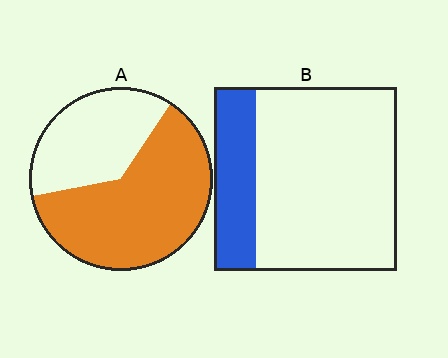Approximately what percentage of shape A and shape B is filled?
A is approximately 65% and B is approximately 25%.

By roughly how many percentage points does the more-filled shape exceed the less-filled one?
By roughly 40 percentage points (A over B).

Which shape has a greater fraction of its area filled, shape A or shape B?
Shape A.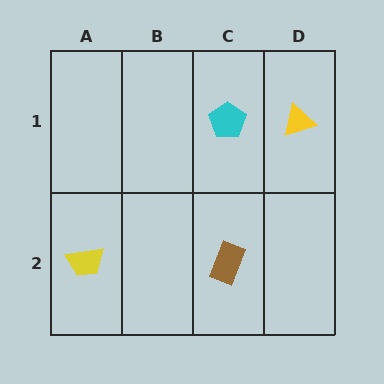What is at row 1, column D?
A yellow triangle.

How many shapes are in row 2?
2 shapes.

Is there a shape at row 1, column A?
No, that cell is empty.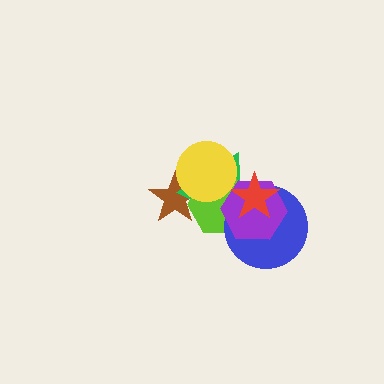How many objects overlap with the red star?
4 objects overlap with the red star.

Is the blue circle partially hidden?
Yes, it is partially covered by another shape.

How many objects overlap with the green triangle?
6 objects overlap with the green triangle.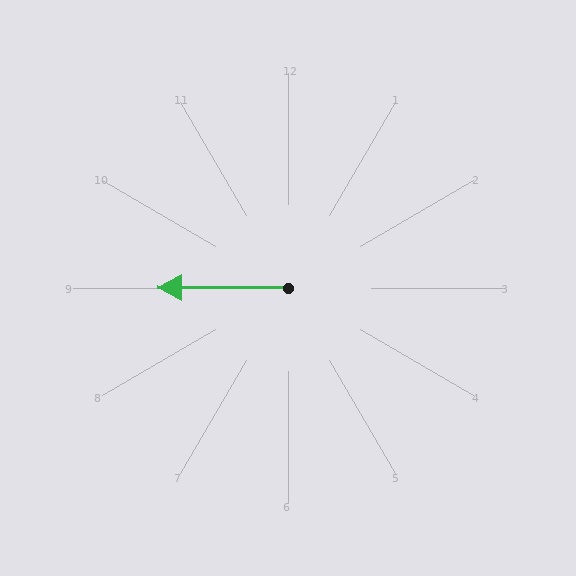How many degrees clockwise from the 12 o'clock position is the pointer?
Approximately 270 degrees.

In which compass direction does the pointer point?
West.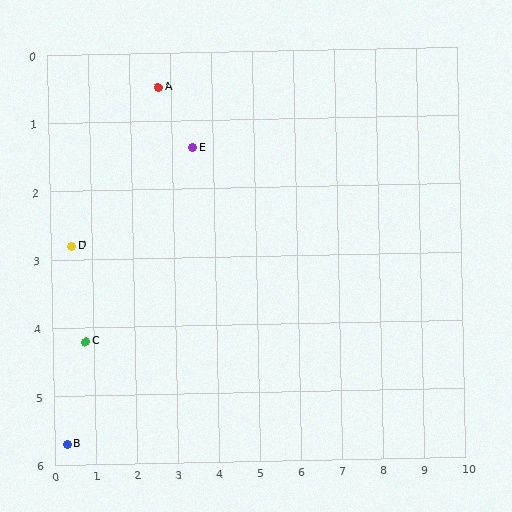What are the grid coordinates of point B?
Point B is at approximately (0.3, 5.7).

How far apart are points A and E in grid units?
Points A and E are about 1.2 grid units apart.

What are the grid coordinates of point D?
Point D is at approximately (0.5, 2.8).